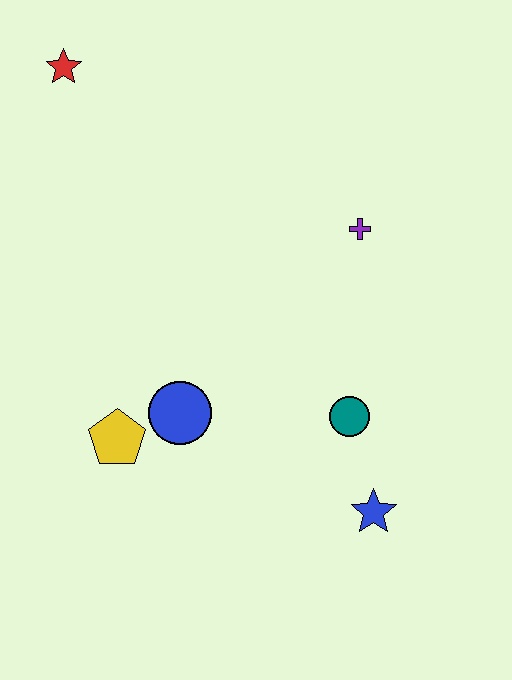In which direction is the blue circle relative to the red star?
The blue circle is below the red star.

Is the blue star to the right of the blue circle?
Yes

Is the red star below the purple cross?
No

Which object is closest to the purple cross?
The teal circle is closest to the purple cross.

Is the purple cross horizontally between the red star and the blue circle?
No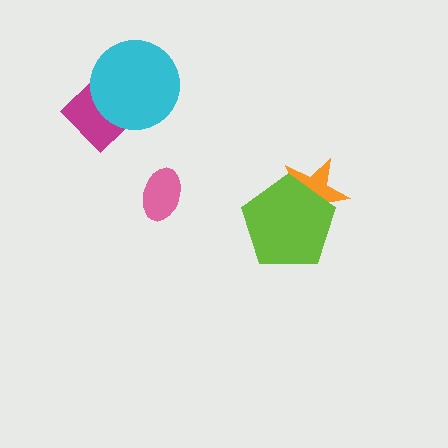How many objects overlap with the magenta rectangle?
1 object overlaps with the magenta rectangle.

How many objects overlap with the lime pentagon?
1 object overlaps with the lime pentagon.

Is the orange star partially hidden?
Yes, it is partially covered by another shape.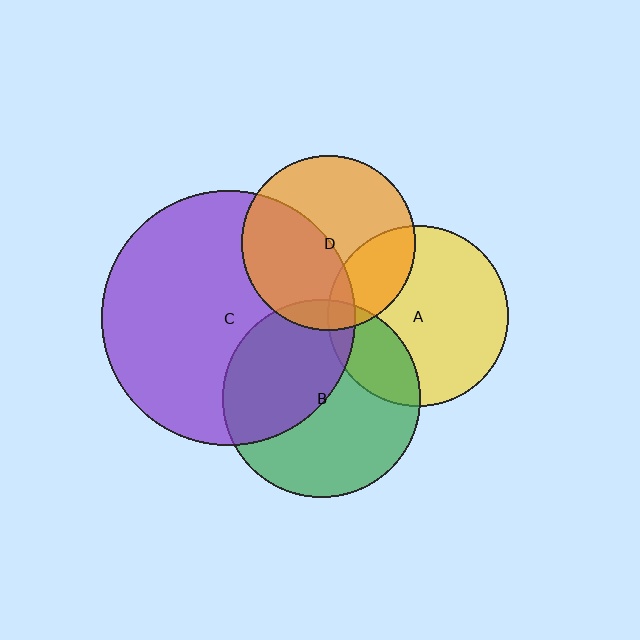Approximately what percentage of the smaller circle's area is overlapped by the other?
Approximately 25%.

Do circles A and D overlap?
Yes.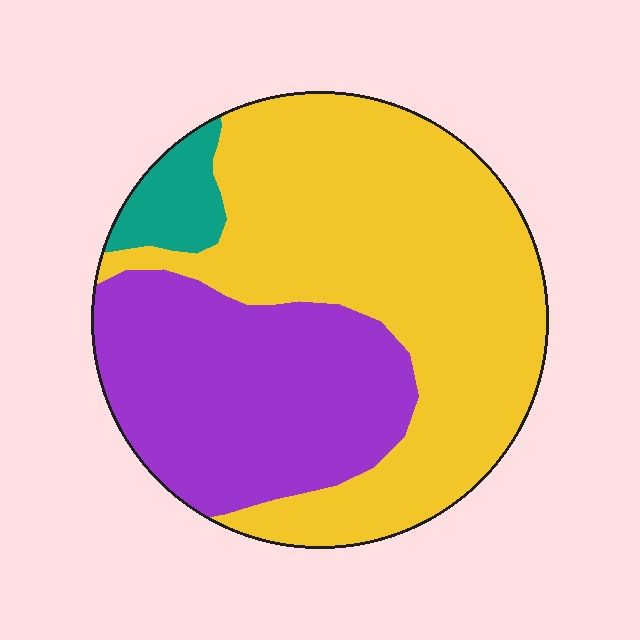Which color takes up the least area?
Teal, at roughly 5%.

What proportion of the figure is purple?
Purple takes up about one third (1/3) of the figure.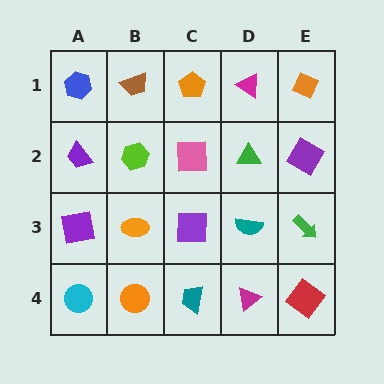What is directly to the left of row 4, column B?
A cyan circle.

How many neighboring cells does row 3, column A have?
3.